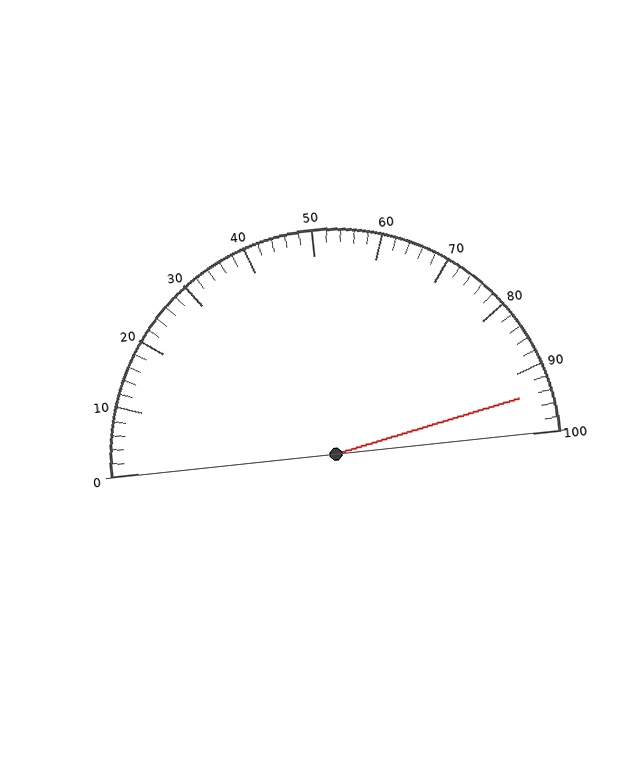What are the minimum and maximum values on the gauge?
The gauge ranges from 0 to 100.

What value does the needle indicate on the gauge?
The needle indicates approximately 94.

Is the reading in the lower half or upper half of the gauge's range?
The reading is in the upper half of the range (0 to 100).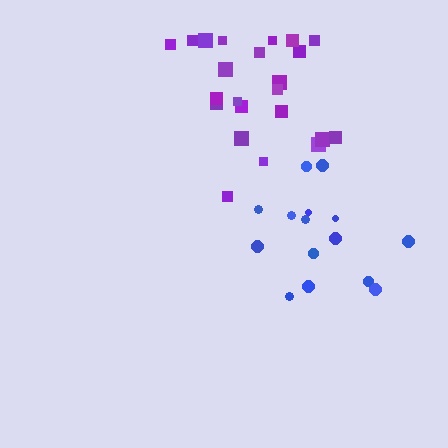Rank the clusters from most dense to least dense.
blue, purple.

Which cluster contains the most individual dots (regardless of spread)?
Purple (23).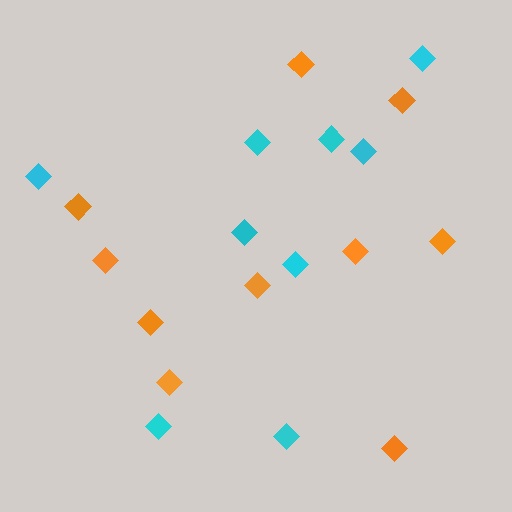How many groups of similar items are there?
There are 2 groups: one group of cyan diamonds (9) and one group of orange diamonds (10).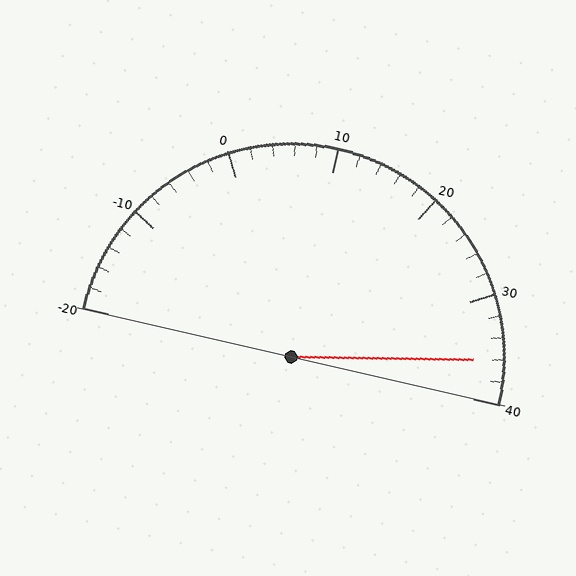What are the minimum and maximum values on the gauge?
The gauge ranges from -20 to 40.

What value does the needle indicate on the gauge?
The needle indicates approximately 36.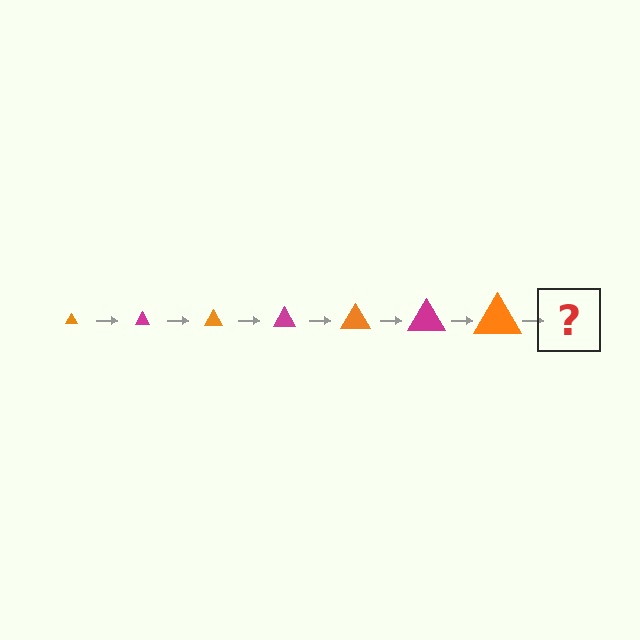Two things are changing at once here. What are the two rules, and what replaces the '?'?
The two rules are that the triangle grows larger each step and the color cycles through orange and magenta. The '?' should be a magenta triangle, larger than the previous one.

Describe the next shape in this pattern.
It should be a magenta triangle, larger than the previous one.